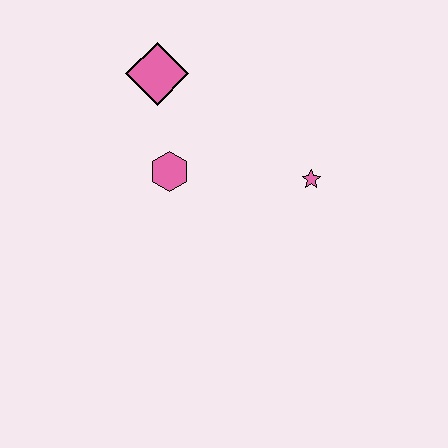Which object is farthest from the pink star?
The pink diamond is farthest from the pink star.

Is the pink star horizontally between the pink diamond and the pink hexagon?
No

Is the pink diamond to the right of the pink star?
No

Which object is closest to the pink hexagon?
The pink diamond is closest to the pink hexagon.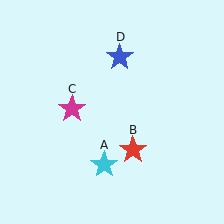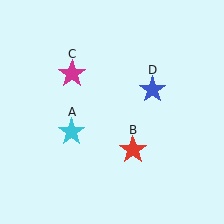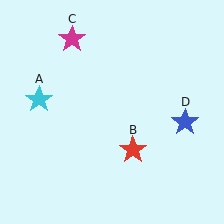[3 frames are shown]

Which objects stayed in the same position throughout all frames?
Red star (object B) remained stationary.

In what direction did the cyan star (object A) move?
The cyan star (object A) moved up and to the left.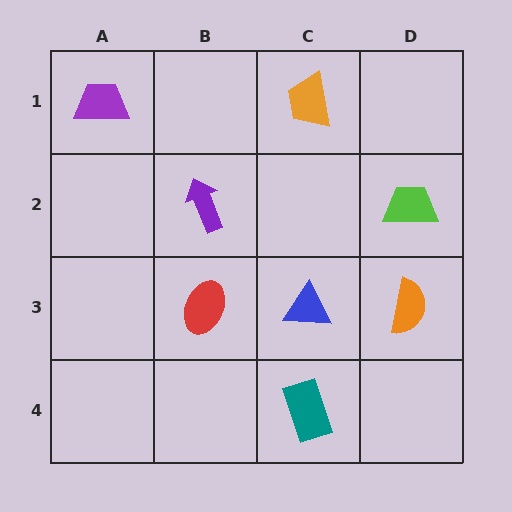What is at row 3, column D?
An orange semicircle.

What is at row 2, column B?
A purple arrow.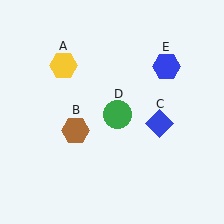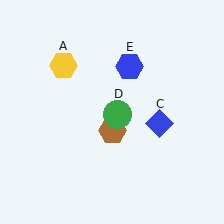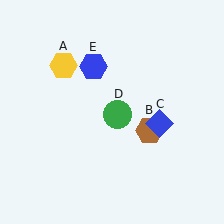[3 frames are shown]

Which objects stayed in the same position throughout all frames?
Yellow hexagon (object A) and blue diamond (object C) and green circle (object D) remained stationary.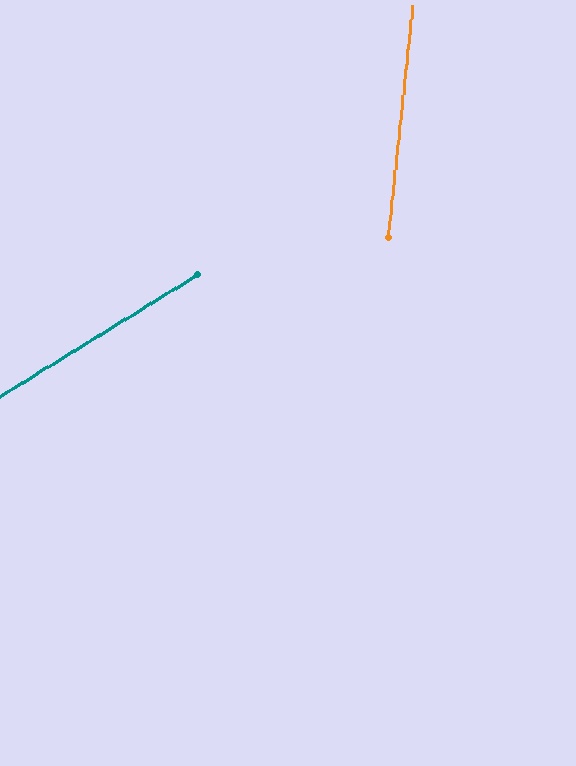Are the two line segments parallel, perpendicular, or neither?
Neither parallel nor perpendicular — they differ by about 53°.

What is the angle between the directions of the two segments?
Approximately 53 degrees.